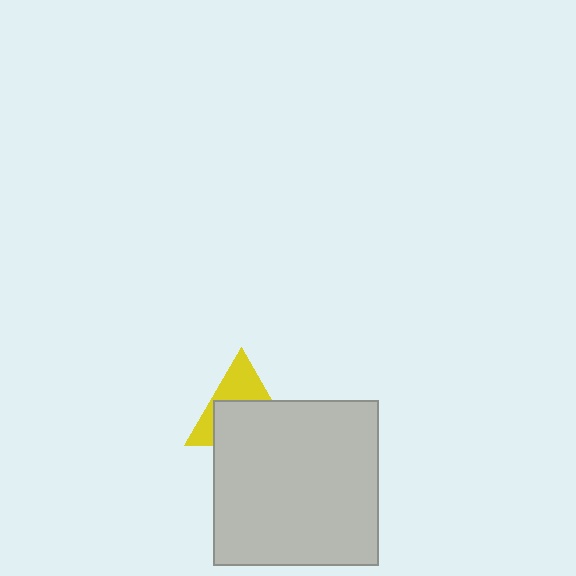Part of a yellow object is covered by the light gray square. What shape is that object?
It is a triangle.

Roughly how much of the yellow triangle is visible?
A small part of it is visible (roughly 42%).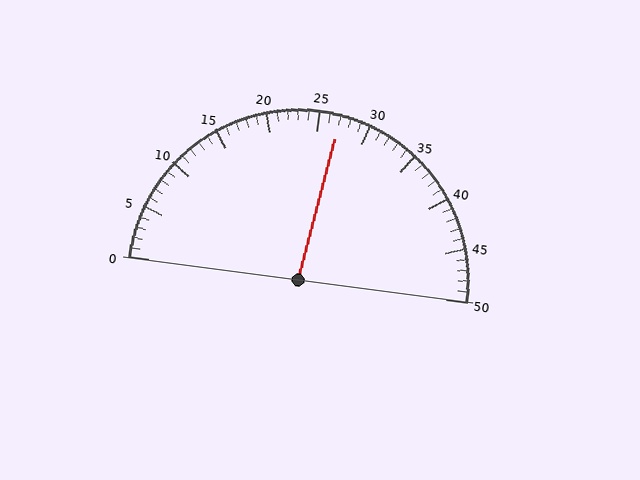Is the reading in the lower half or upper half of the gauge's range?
The reading is in the upper half of the range (0 to 50).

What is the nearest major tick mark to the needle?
The nearest major tick mark is 25.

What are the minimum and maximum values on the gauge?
The gauge ranges from 0 to 50.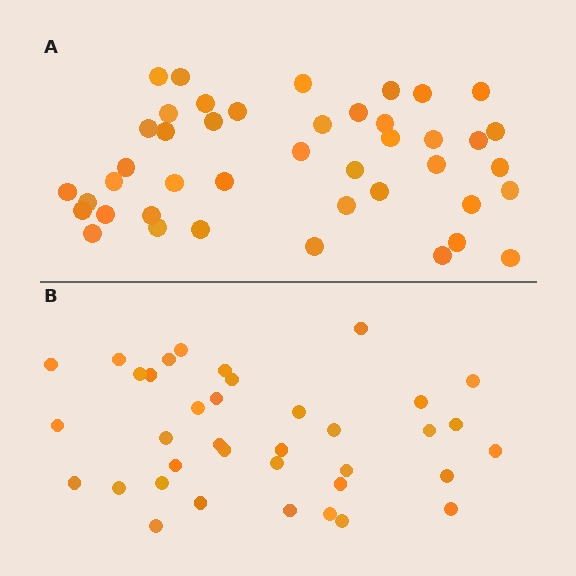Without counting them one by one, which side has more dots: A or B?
Region A (the top region) has more dots.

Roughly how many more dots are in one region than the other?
Region A has about 6 more dots than region B.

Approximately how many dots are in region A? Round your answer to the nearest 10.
About 40 dots. (The exact count is 43, which rounds to 40.)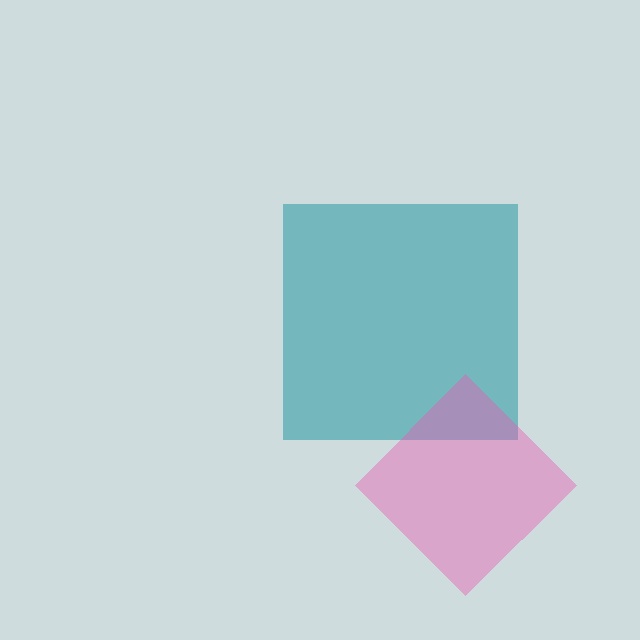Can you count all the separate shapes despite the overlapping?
Yes, there are 2 separate shapes.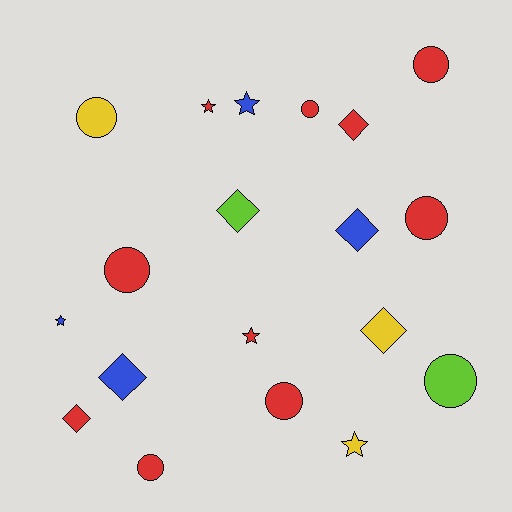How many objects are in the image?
There are 19 objects.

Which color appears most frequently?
Red, with 10 objects.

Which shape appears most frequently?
Circle, with 8 objects.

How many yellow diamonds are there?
There is 1 yellow diamond.